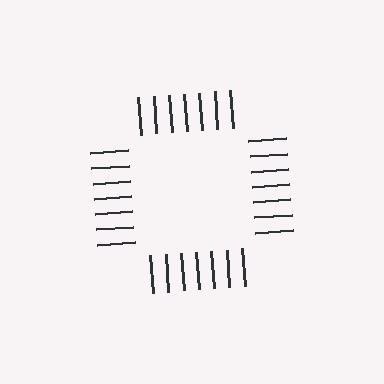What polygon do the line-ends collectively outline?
An illusory square — the line segments terminate on its edges but no continuous stroke is drawn.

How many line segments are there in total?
28 — 7 along each of the 4 edges.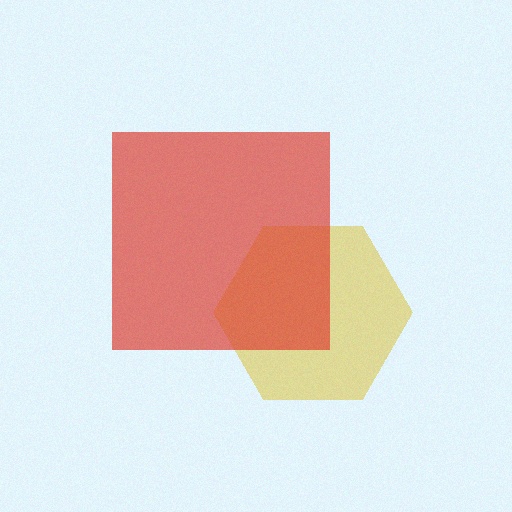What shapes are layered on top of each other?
The layered shapes are: a yellow hexagon, a red square.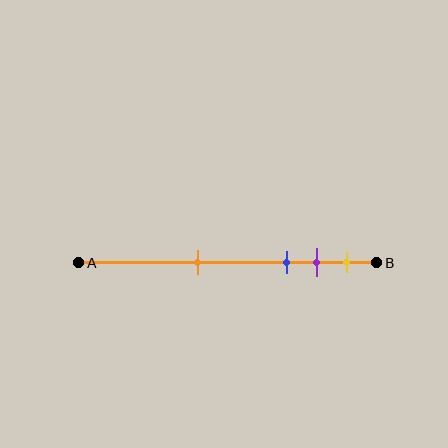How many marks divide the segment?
There are 4 marks dividing the segment.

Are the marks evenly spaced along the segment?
No, the marks are not evenly spaced.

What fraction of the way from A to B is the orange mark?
The orange mark is approximately 40% (0.4) of the way from A to B.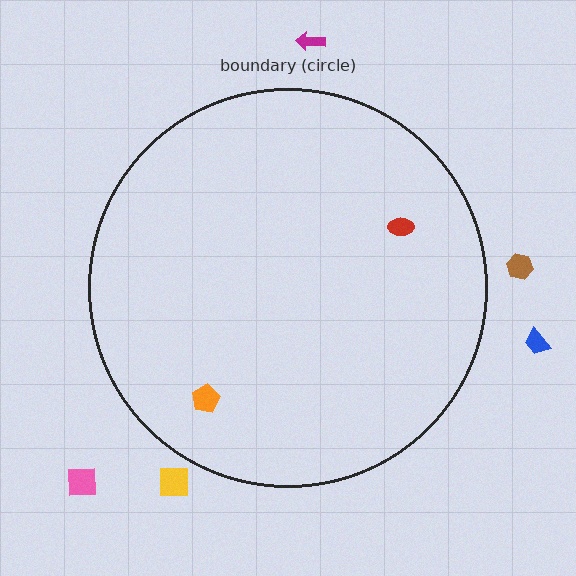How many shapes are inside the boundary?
2 inside, 5 outside.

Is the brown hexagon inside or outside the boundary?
Outside.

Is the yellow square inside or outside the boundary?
Outside.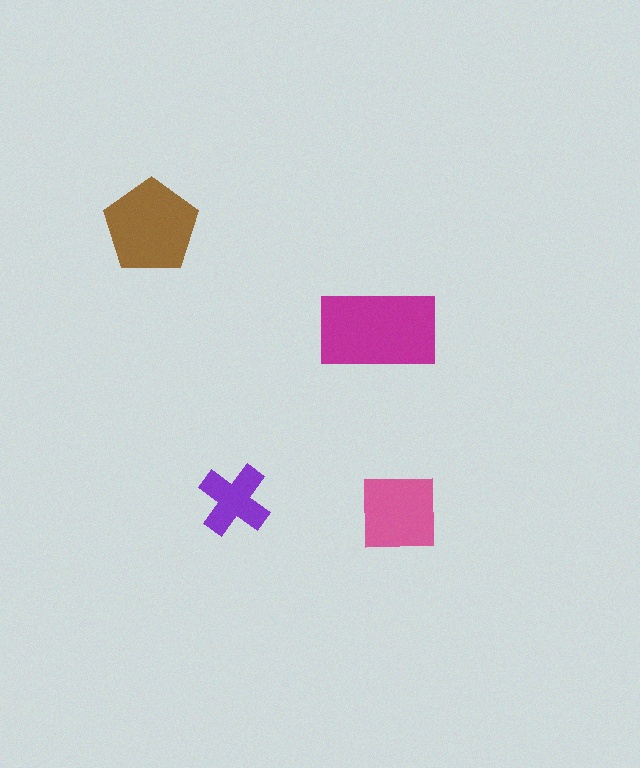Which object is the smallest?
The purple cross.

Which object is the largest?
The magenta rectangle.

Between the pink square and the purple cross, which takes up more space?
The pink square.